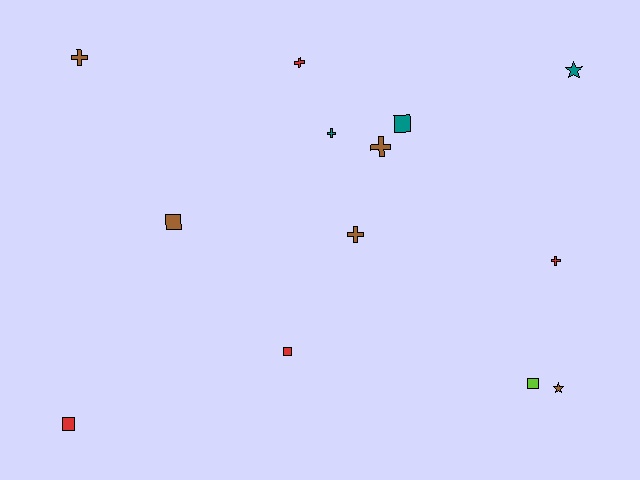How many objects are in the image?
There are 13 objects.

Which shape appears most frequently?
Cross, with 6 objects.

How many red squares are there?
There are 2 red squares.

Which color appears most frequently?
Brown, with 5 objects.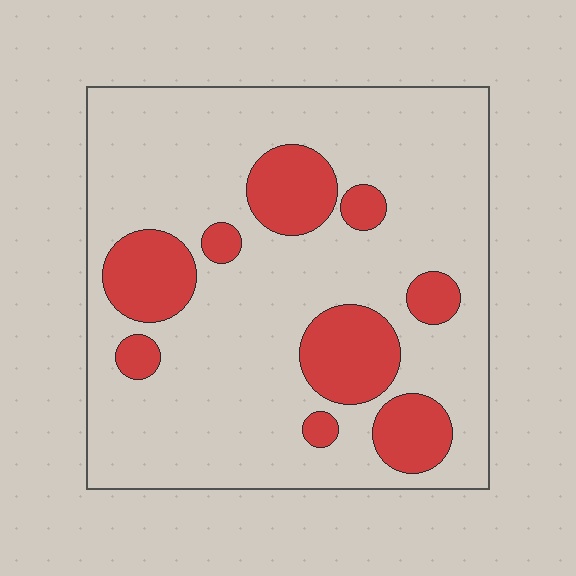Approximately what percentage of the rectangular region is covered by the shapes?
Approximately 20%.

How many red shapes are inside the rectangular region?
9.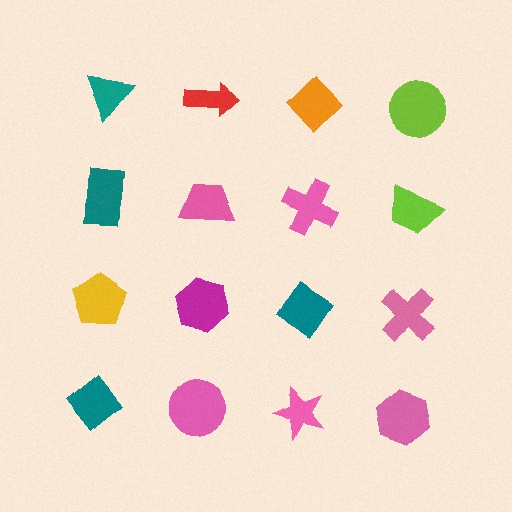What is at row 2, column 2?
A pink trapezoid.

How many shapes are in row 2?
4 shapes.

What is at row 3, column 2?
A magenta hexagon.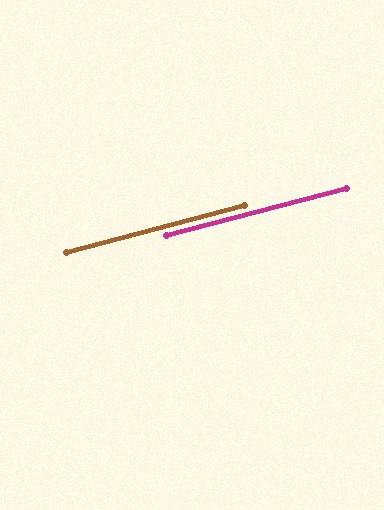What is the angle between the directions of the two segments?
Approximately 0 degrees.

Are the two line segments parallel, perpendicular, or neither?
Parallel — their directions differ by only 0.0°.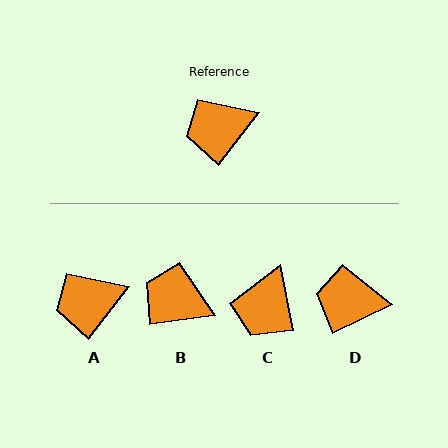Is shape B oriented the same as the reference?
No, it is off by about 44 degrees.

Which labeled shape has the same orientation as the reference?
A.